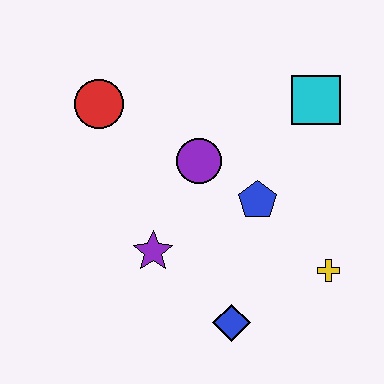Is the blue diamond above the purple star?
No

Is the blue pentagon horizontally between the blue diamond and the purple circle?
No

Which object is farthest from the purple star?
The cyan square is farthest from the purple star.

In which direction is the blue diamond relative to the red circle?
The blue diamond is below the red circle.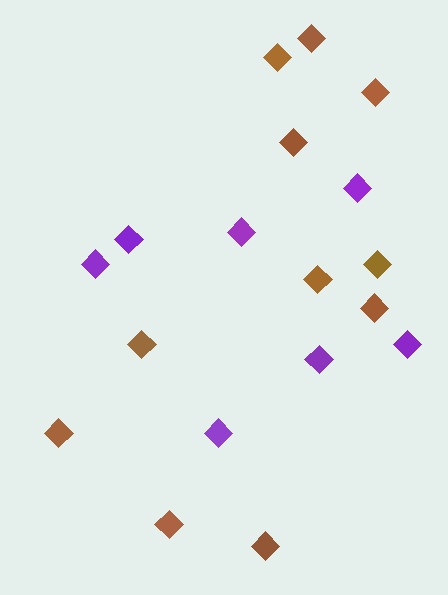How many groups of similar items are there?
There are 2 groups: one group of purple diamonds (7) and one group of brown diamonds (11).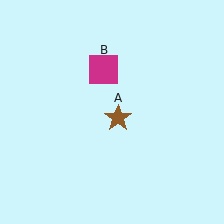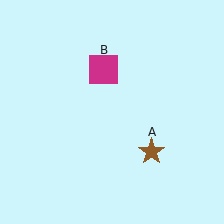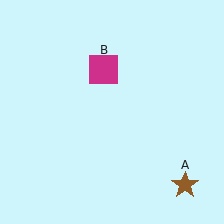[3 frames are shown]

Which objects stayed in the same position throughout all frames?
Magenta square (object B) remained stationary.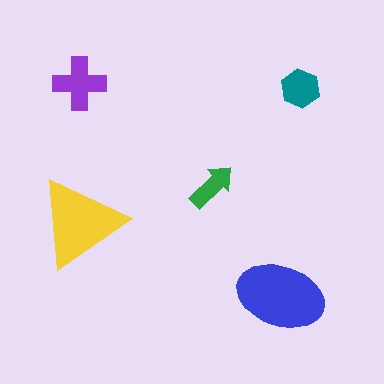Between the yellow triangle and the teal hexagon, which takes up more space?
The yellow triangle.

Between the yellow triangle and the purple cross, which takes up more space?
The yellow triangle.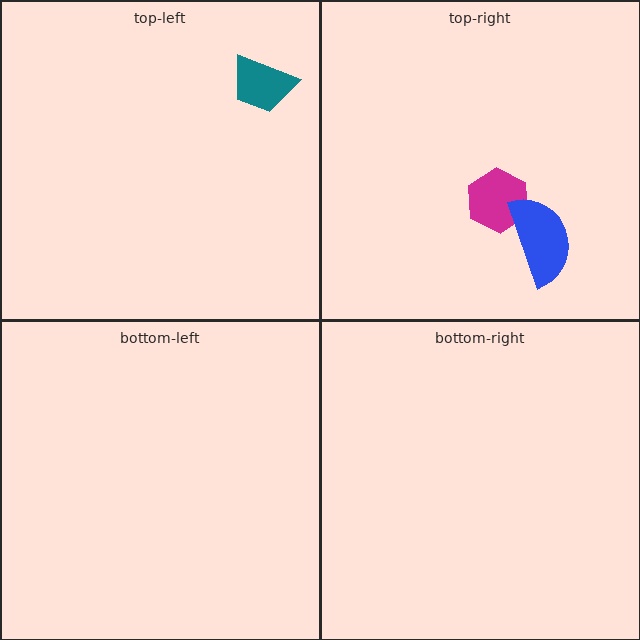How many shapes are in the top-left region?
1.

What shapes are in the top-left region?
The teal trapezoid.